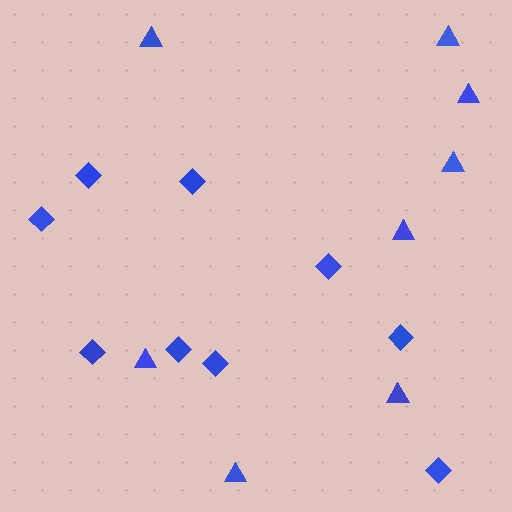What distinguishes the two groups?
There are 2 groups: one group of diamonds (9) and one group of triangles (8).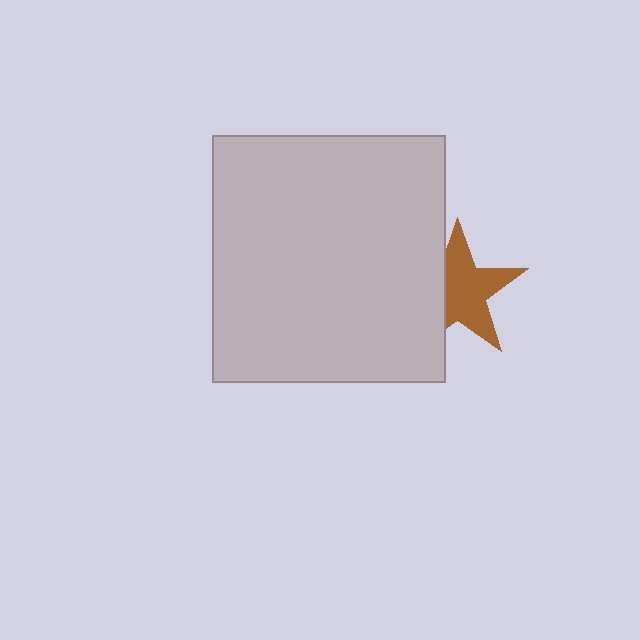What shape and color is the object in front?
The object in front is a light gray rectangle.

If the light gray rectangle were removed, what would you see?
You would see the complete brown star.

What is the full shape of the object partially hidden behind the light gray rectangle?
The partially hidden object is a brown star.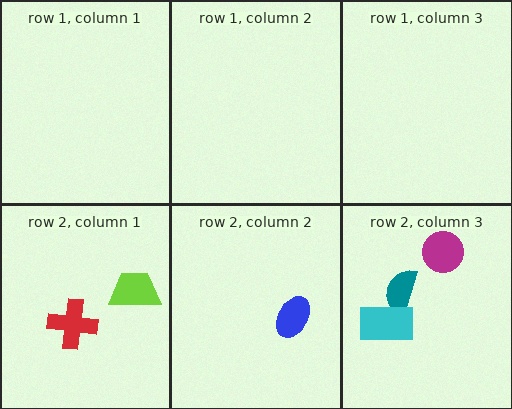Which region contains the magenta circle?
The row 2, column 3 region.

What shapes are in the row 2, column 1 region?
The lime trapezoid, the red cross.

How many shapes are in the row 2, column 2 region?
1.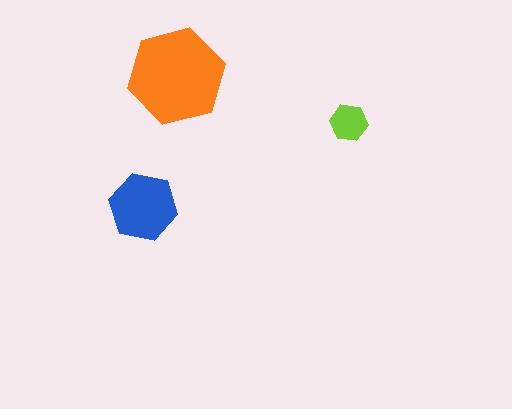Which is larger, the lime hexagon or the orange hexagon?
The orange one.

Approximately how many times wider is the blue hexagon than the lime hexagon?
About 2 times wider.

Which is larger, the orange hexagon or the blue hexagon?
The orange one.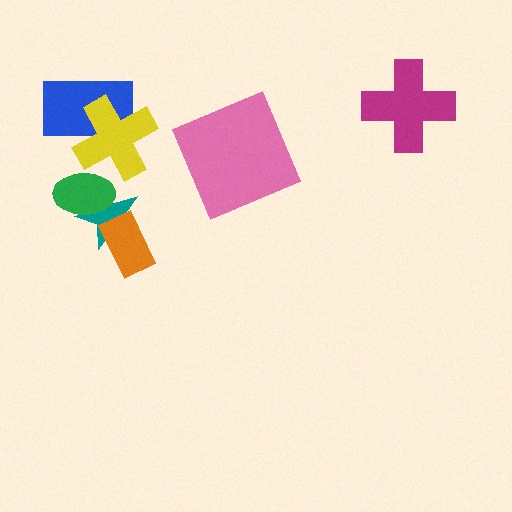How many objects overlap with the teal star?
2 objects overlap with the teal star.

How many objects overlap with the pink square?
0 objects overlap with the pink square.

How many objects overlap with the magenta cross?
0 objects overlap with the magenta cross.